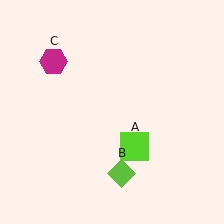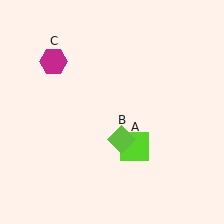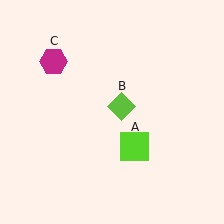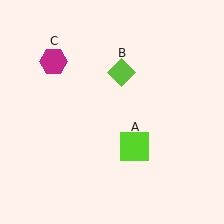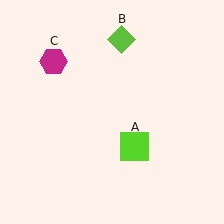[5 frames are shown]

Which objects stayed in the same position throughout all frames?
Lime square (object A) and magenta hexagon (object C) remained stationary.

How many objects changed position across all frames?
1 object changed position: lime diamond (object B).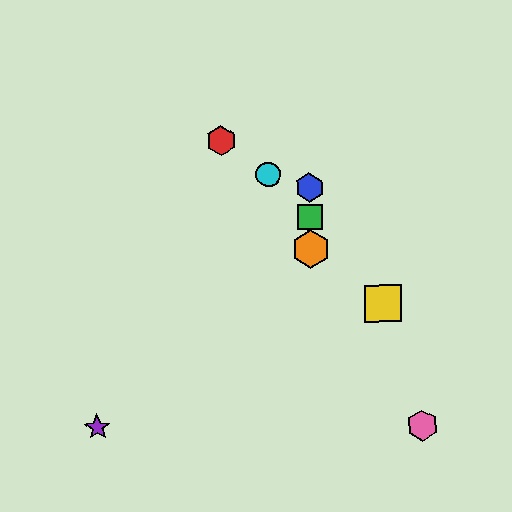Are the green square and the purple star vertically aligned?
No, the green square is at x≈310 and the purple star is at x≈97.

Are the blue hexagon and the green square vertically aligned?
Yes, both are at x≈310.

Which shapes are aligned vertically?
The blue hexagon, the green square, the orange hexagon are aligned vertically.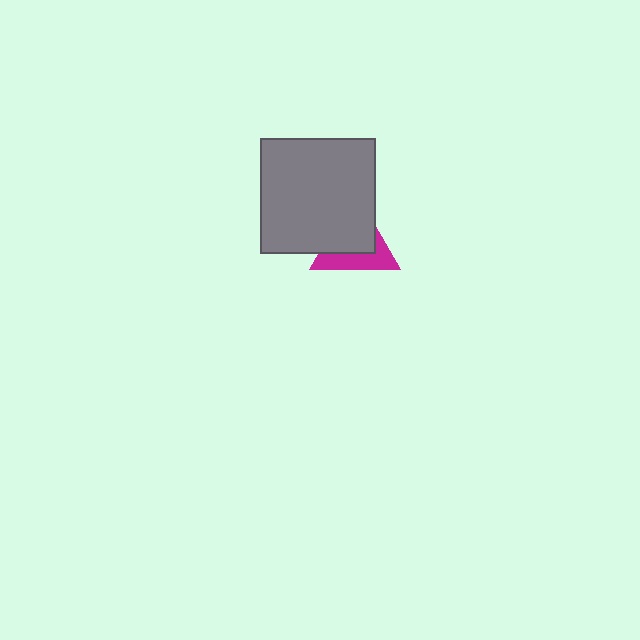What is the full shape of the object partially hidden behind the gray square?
The partially hidden object is a magenta triangle.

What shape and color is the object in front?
The object in front is a gray square.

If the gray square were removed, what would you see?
You would see the complete magenta triangle.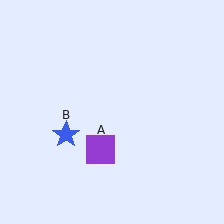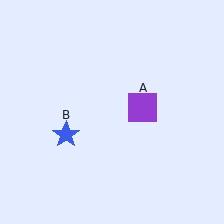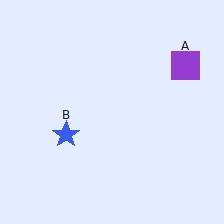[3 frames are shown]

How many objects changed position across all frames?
1 object changed position: purple square (object A).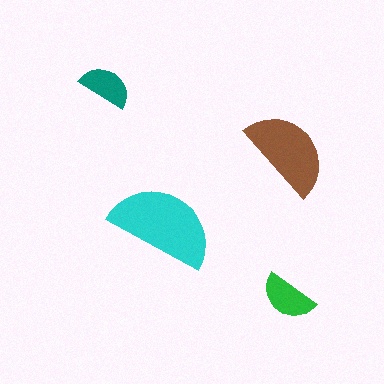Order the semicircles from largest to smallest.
the cyan one, the brown one, the green one, the teal one.